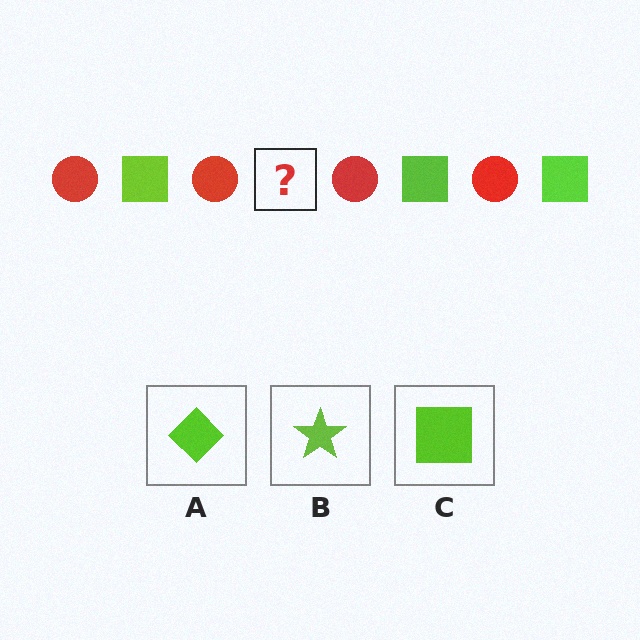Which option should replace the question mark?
Option C.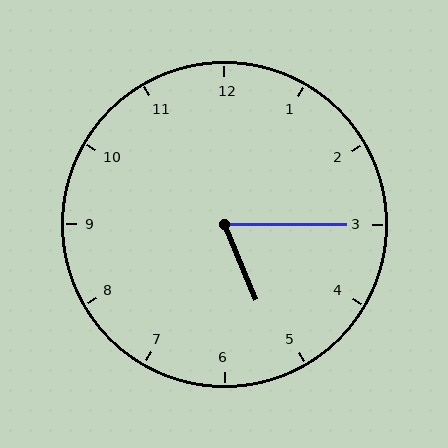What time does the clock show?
5:15.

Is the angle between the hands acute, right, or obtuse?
It is acute.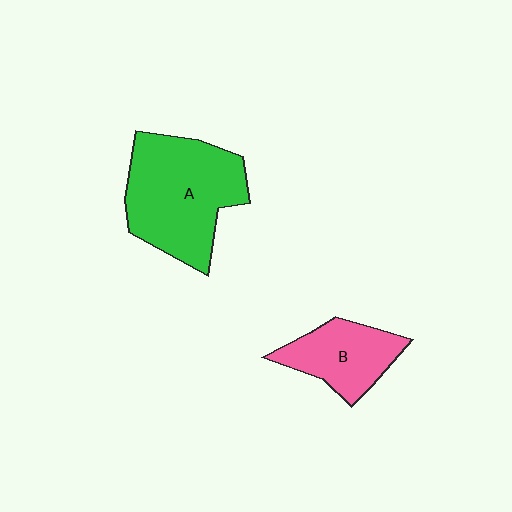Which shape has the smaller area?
Shape B (pink).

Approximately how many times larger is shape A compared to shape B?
Approximately 1.8 times.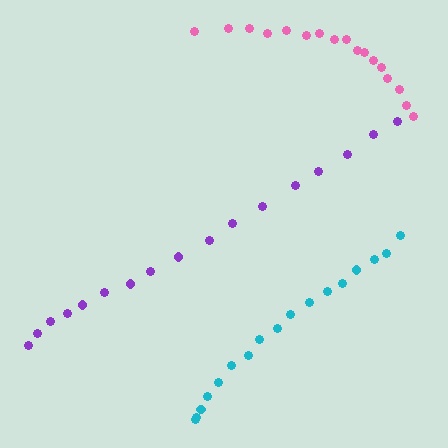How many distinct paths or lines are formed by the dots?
There are 3 distinct paths.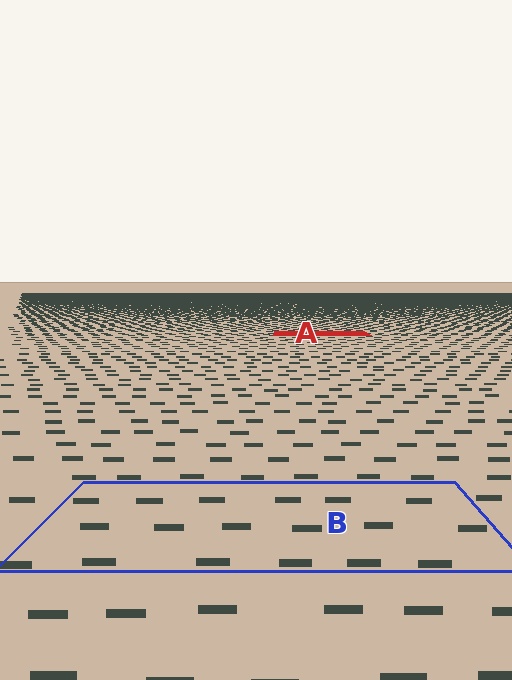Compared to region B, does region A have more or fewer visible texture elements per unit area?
Region A has more texture elements per unit area — they are packed more densely because it is farther away.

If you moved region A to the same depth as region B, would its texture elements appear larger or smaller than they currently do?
They would appear larger. At a closer depth, the same texture elements are projected at a bigger on-screen size.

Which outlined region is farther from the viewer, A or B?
Region A is farther from the viewer — the texture elements inside it appear smaller and more densely packed.